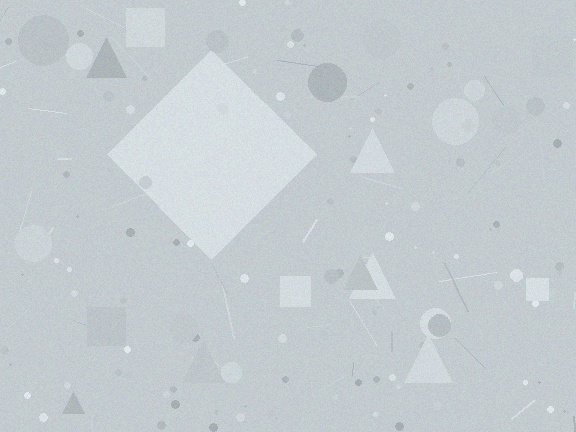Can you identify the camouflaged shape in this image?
The camouflaged shape is a diamond.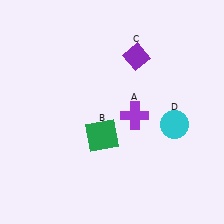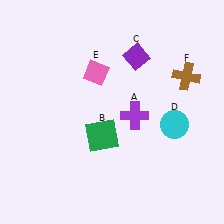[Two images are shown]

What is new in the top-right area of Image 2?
A brown cross (F) was added in the top-right area of Image 2.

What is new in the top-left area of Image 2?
A pink diamond (E) was added in the top-left area of Image 2.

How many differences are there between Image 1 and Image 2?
There are 2 differences between the two images.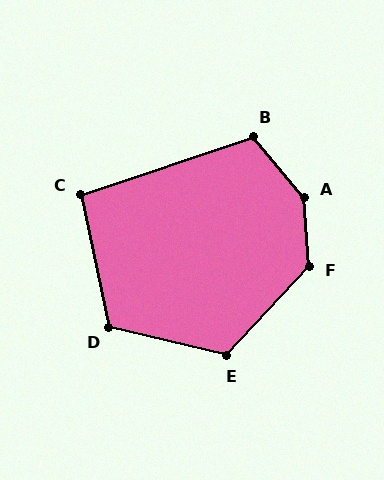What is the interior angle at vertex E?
Approximately 119 degrees (obtuse).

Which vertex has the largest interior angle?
A, at approximately 144 degrees.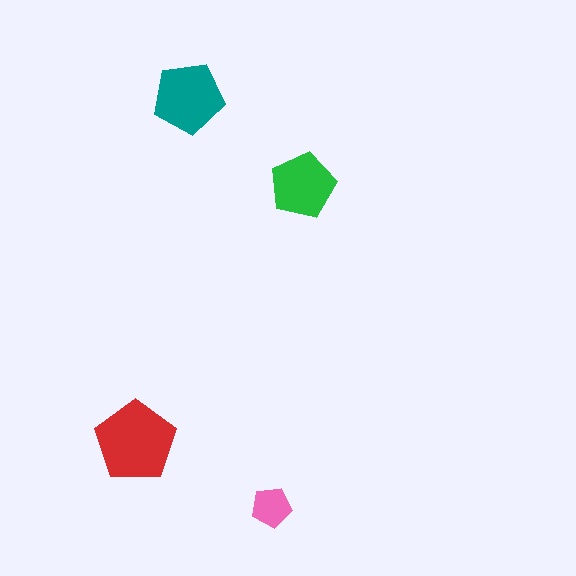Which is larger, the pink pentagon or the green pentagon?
The green one.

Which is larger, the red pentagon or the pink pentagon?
The red one.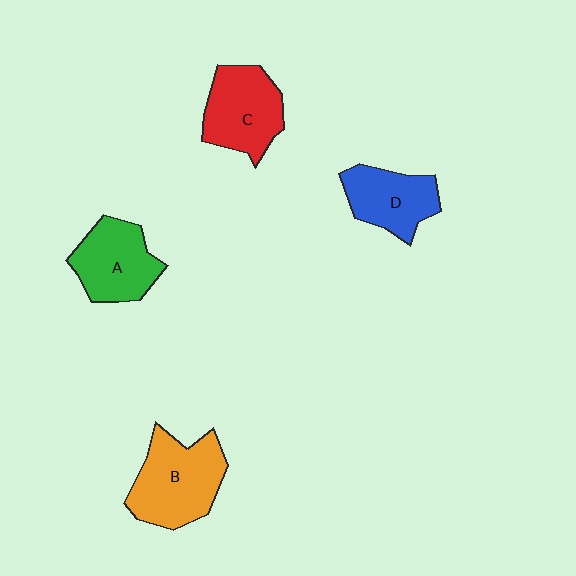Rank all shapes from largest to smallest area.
From largest to smallest: B (orange), C (red), A (green), D (blue).